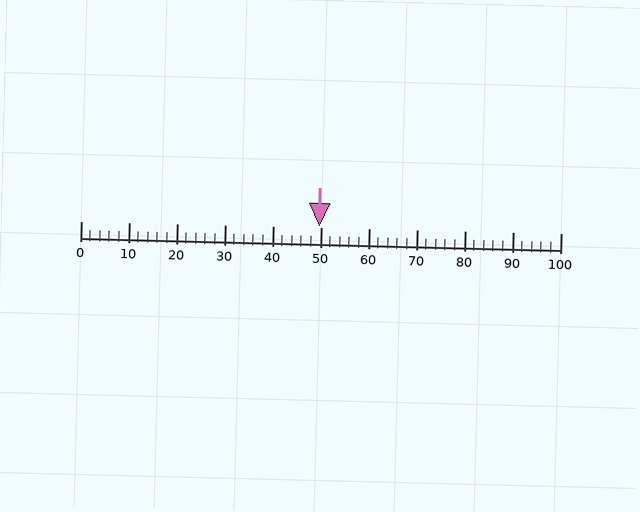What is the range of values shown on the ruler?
The ruler shows values from 0 to 100.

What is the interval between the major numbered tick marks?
The major tick marks are spaced 10 units apart.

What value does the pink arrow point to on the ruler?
The pink arrow points to approximately 50.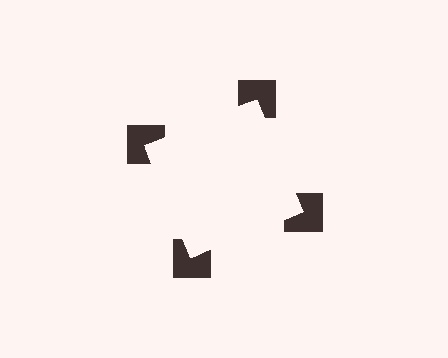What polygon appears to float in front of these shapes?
An illusory square — its edges are inferred from the aligned wedge cuts in the notched squares, not physically drawn.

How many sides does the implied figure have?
4 sides.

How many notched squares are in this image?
There are 4 — one at each vertex of the illusory square.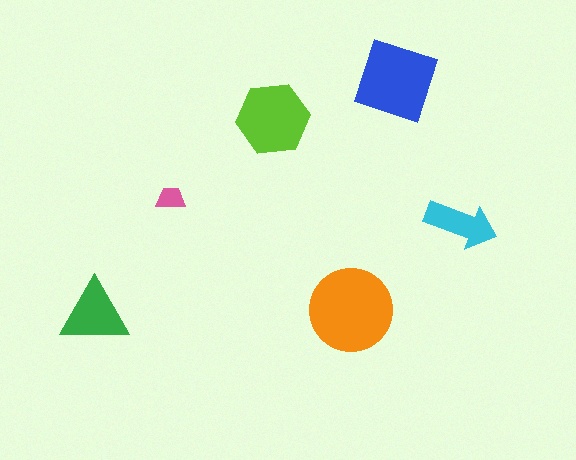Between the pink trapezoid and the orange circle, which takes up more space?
The orange circle.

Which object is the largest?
The orange circle.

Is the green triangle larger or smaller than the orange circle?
Smaller.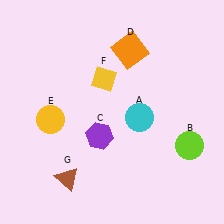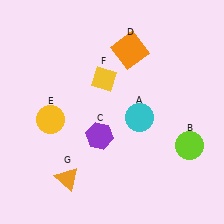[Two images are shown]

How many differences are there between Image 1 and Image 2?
There is 1 difference between the two images.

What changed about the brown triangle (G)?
In Image 1, G is brown. In Image 2, it changed to orange.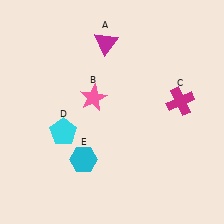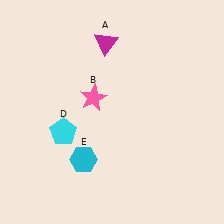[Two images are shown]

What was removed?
The magenta cross (C) was removed in Image 2.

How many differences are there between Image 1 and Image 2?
There is 1 difference between the two images.